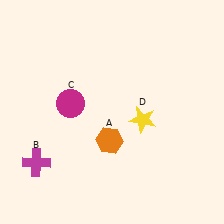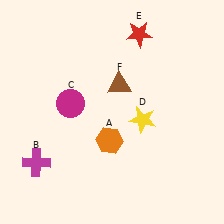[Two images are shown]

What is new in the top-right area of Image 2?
A red star (E) was added in the top-right area of Image 2.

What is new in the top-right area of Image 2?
A brown triangle (F) was added in the top-right area of Image 2.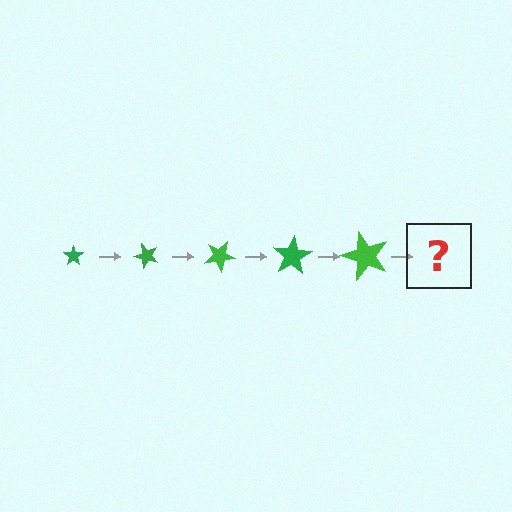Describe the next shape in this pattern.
It should be a star, larger than the previous one and rotated 250 degrees from the start.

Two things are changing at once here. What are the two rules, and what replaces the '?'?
The two rules are that the star grows larger each step and it rotates 50 degrees each step. The '?' should be a star, larger than the previous one and rotated 250 degrees from the start.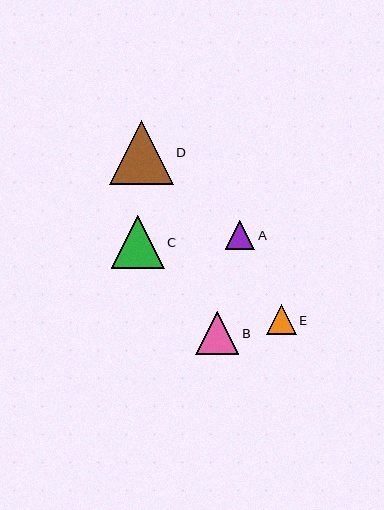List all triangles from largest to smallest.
From largest to smallest: D, C, B, E, A.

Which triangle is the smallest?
Triangle A is the smallest with a size of approximately 29 pixels.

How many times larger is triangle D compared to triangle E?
Triangle D is approximately 2.1 times the size of triangle E.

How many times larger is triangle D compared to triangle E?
Triangle D is approximately 2.1 times the size of triangle E.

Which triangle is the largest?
Triangle D is the largest with a size of approximately 64 pixels.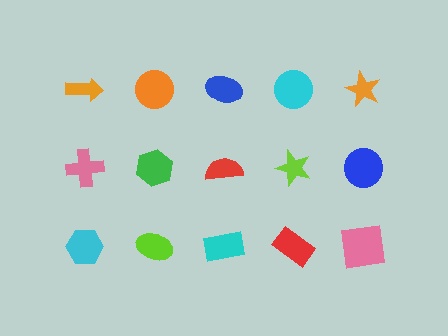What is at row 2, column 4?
A lime star.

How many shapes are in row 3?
5 shapes.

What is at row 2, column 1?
A pink cross.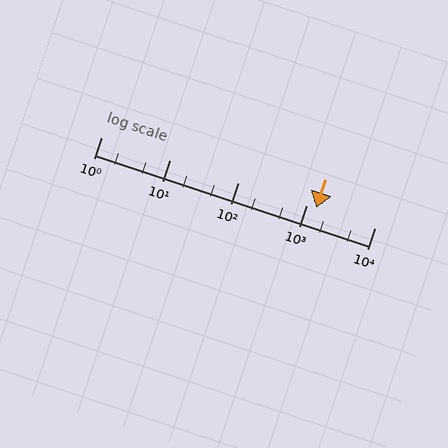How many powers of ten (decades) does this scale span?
The scale spans 4 decades, from 1 to 10000.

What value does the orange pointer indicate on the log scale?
The pointer indicates approximately 1400.